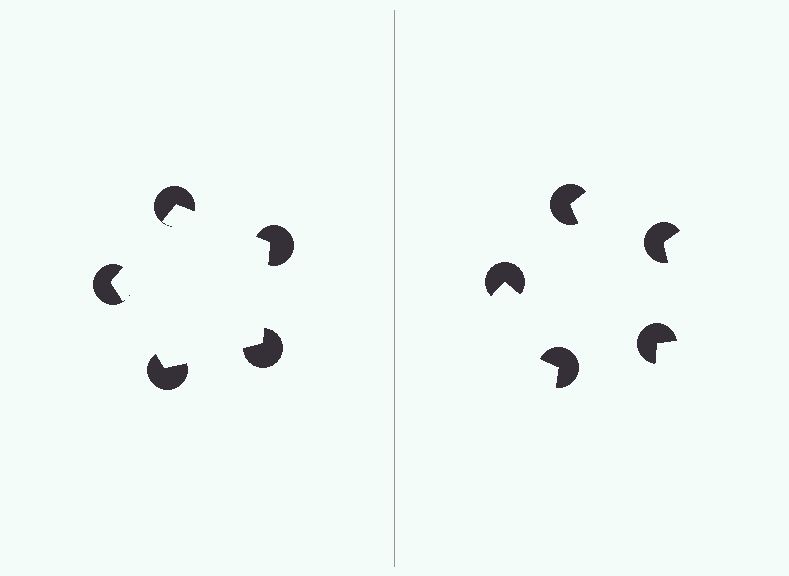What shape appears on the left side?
An illusory pentagon.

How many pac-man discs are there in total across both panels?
10 — 5 on each side.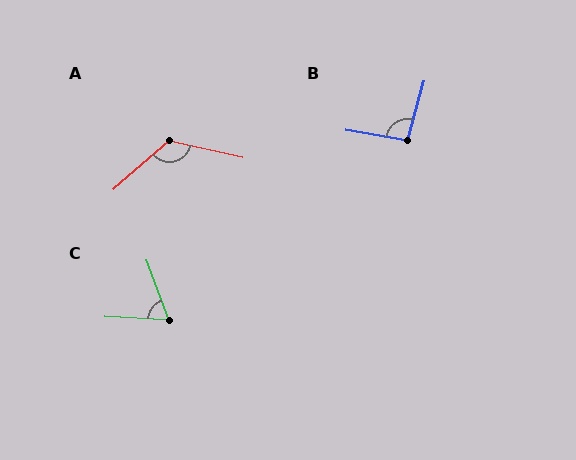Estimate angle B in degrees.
Approximately 96 degrees.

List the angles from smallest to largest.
C (66°), B (96°), A (126°).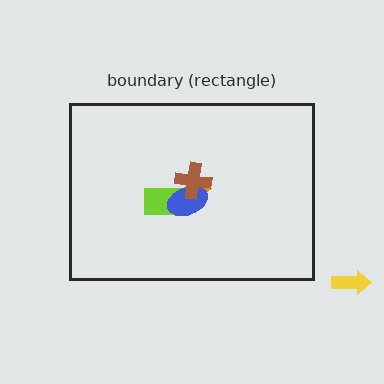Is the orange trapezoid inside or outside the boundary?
Inside.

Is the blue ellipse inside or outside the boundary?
Inside.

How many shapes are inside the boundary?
4 inside, 1 outside.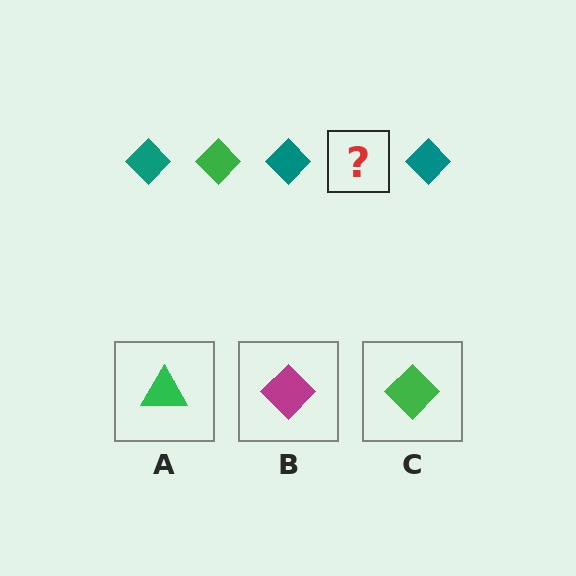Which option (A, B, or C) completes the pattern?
C.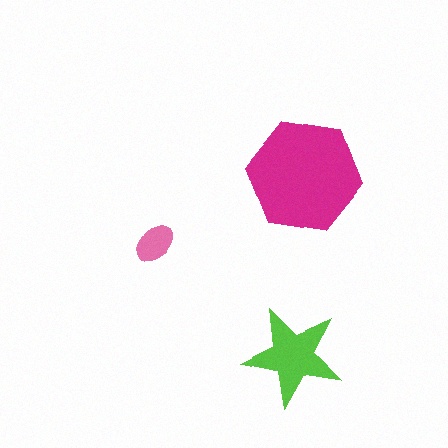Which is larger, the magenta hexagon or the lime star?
The magenta hexagon.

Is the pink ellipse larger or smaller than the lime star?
Smaller.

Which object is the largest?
The magenta hexagon.